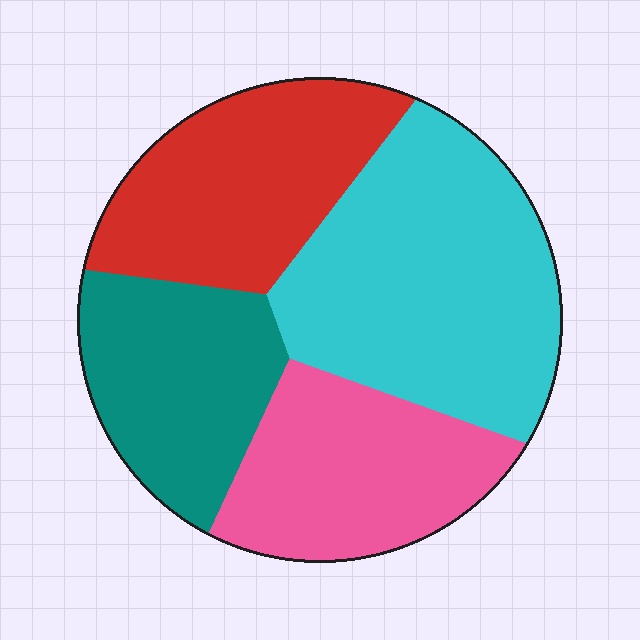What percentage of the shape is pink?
Pink covers 22% of the shape.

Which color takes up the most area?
Cyan, at roughly 35%.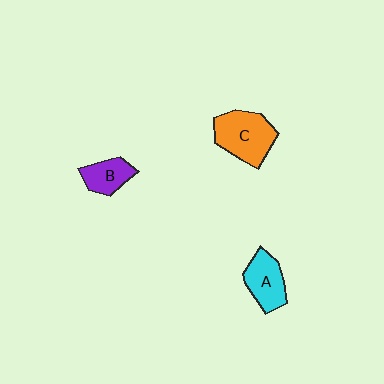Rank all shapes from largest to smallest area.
From largest to smallest: C (orange), A (cyan), B (purple).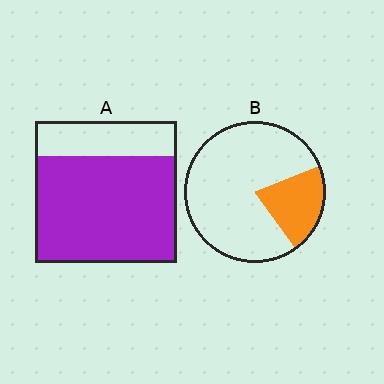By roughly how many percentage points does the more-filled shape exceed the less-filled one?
By roughly 55 percentage points (A over B).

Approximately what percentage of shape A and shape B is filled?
A is approximately 75% and B is approximately 20%.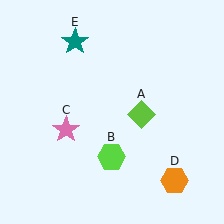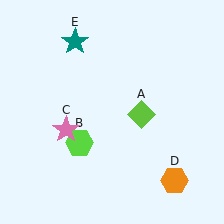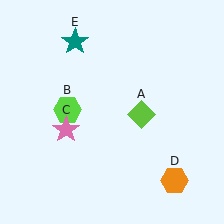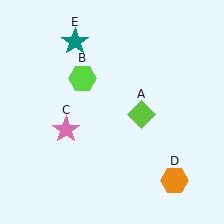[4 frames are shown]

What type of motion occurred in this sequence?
The lime hexagon (object B) rotated clockwise around the center of the scene.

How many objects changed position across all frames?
1 object changed position: lime hexagon (object B).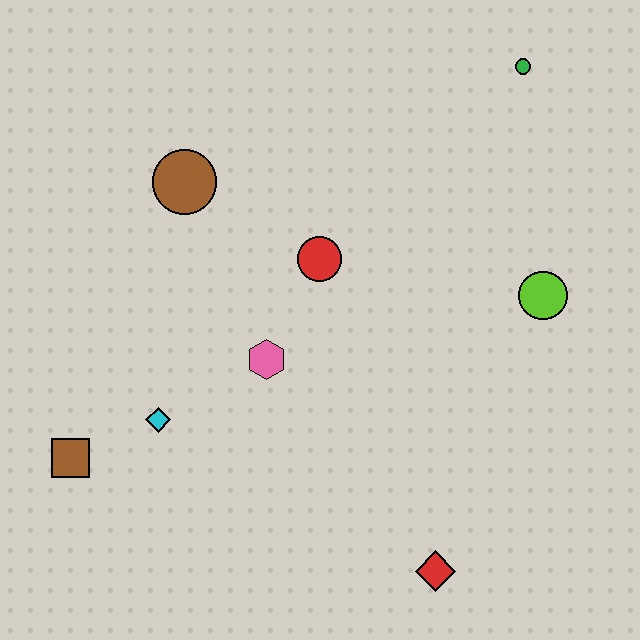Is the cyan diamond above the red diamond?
Yes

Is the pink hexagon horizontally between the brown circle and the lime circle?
Yes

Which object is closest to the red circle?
The pink hexagon is closest to the red circle.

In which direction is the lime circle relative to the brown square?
The lime circle is to the right of the brown square.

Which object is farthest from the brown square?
The green circle is farthest from the brown square.